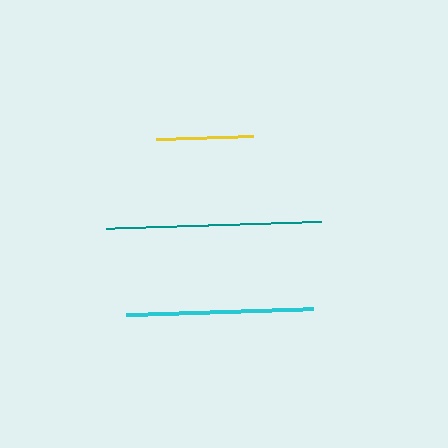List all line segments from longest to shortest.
From longest to shortest: teal, cyan, yellow.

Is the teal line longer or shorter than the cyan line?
The teal line is longer than the cyan line.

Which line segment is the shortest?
The yellow line is the shortest at approximately 97 pixels.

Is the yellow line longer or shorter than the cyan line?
The cyan line is longer than the yellow line.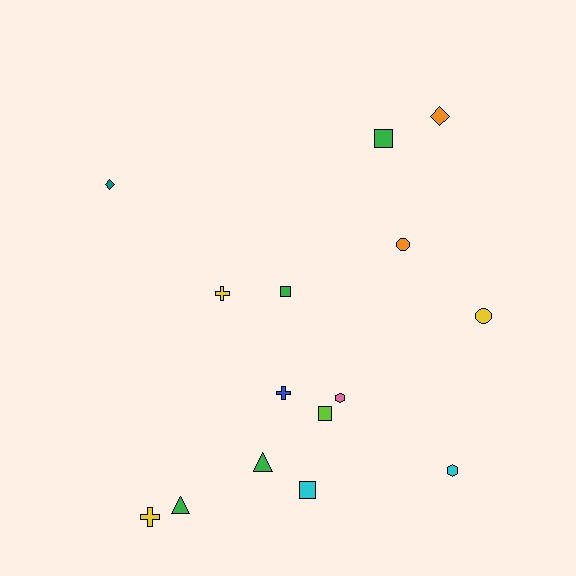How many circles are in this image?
There are 2 circles.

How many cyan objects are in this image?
There are 2 cyan objects.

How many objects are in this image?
There are 15 objects.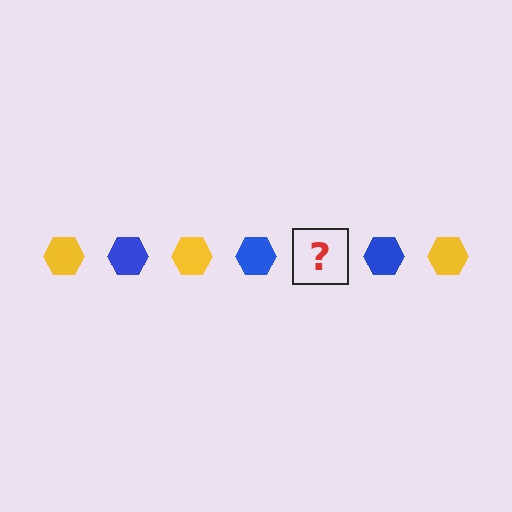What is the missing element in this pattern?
The missing element is a yellow hexagon.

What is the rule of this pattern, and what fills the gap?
The rule is that the pattern cycles through yellow, blue hexagons. The gap should be filled with a yellow hexagon.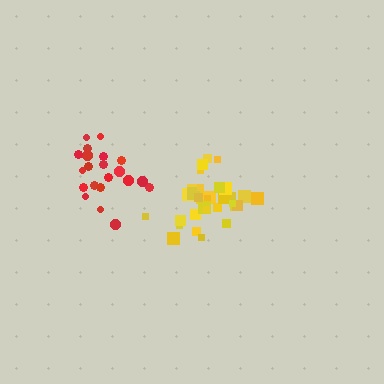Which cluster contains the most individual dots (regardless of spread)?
Yellow (34).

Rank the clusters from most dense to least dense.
yellow, red.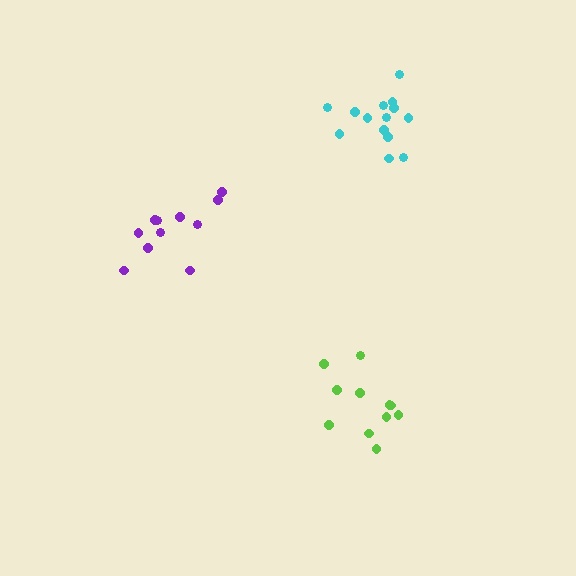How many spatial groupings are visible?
There are 3 spatial groupings.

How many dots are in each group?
Group 1: 11 dots, Group 2: 14 dots, Group 3: 11 dots (36 total).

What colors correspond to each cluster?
The clusters are colored: purple, cyan, lime.